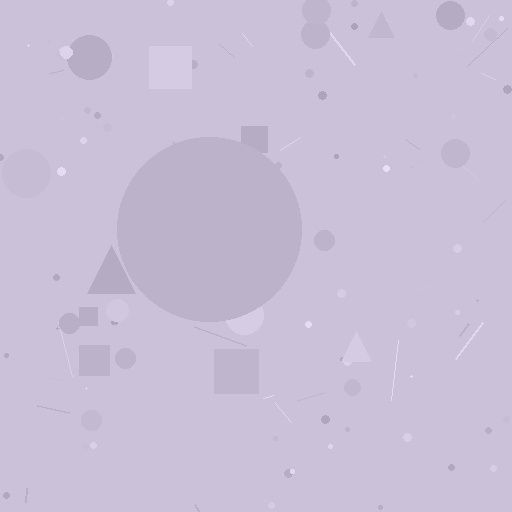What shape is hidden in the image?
A circle is hidden in the image.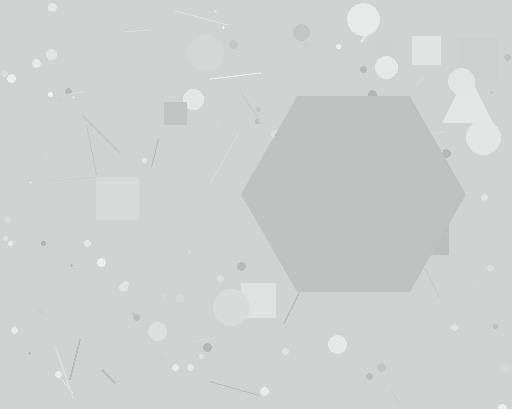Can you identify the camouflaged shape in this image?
The camouflaged shape is a hexagon.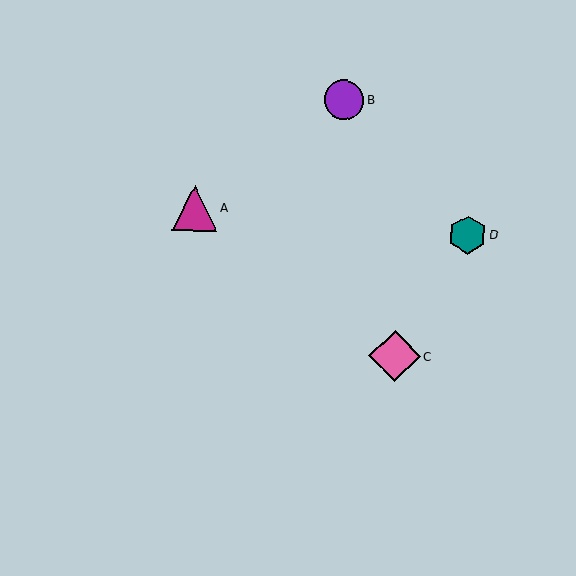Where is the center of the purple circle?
The center of the purple circle is at (344, 100).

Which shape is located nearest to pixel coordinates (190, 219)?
The magenta triangle (labeled A) at (195, 208) is nearest to that location.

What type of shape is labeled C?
Shape C is a pink diamond.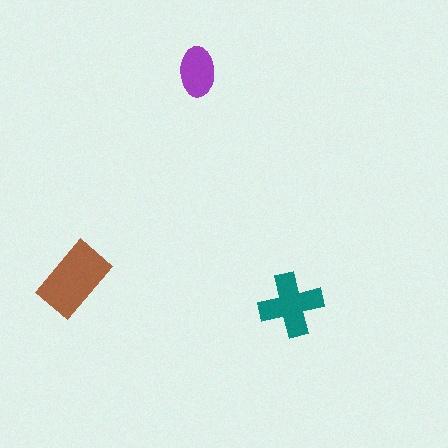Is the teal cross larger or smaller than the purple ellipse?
Larger.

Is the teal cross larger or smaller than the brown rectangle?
Smaller.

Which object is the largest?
The brown rectangle.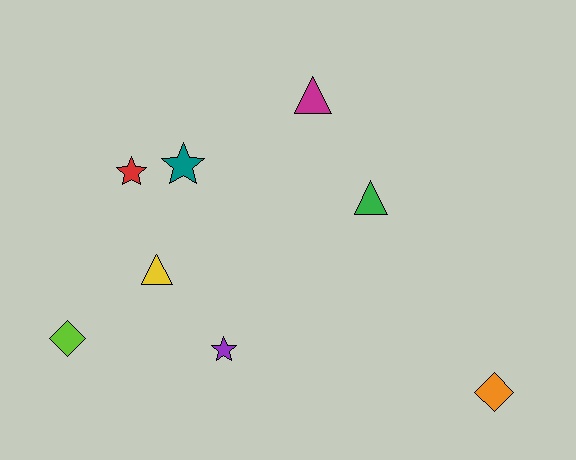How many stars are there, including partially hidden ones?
There are 3 stars.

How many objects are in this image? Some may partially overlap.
There are 8 objects.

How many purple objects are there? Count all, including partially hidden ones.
There is 1 purple object.